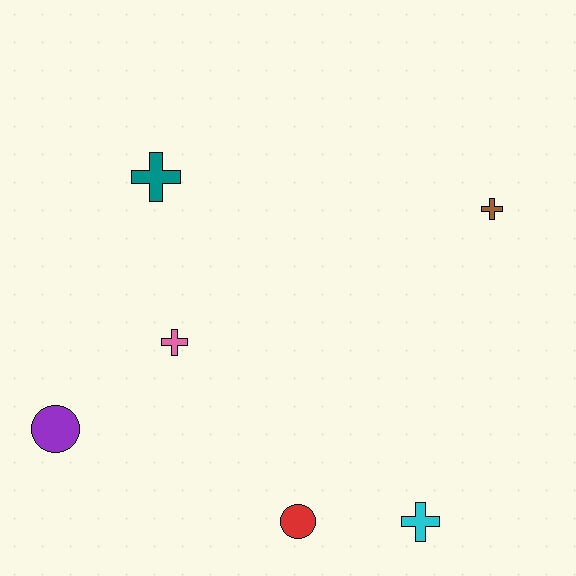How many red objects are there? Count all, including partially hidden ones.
There is 1 red object.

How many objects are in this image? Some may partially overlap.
There are 6 objects.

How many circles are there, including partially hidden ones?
There are 2 circles.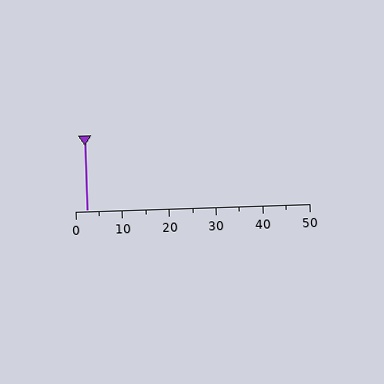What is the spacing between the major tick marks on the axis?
The major ticks are spaced 10 apart.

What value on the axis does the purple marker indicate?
The marker indicates approximately 2.5.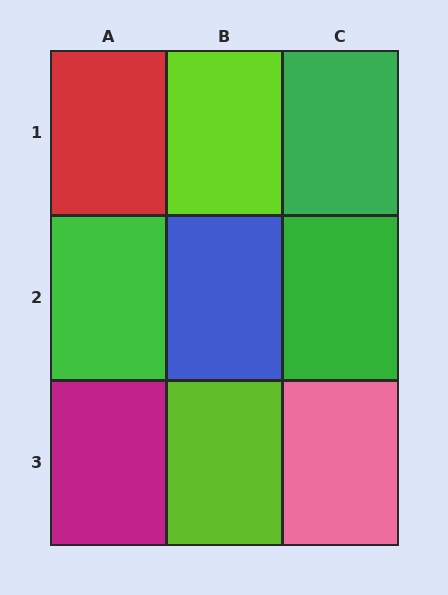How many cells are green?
3 cells are green.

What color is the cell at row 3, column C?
Pink.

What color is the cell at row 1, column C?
Green.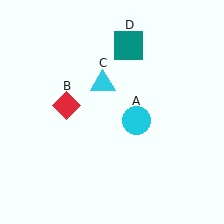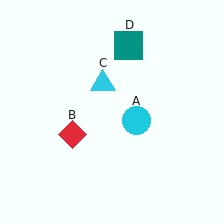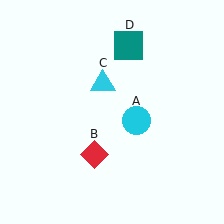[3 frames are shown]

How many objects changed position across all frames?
1 object changed position: red diamond (object B).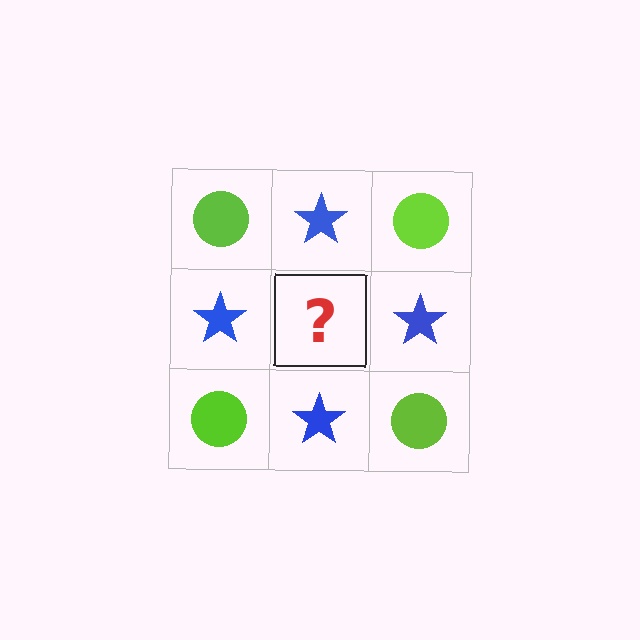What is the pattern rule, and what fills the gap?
The rule is that it alternates lime circle and blue star in a checkerboard pattern. The gap should be filled with a lime circle.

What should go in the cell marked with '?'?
The missing cell should contain a lime circle.